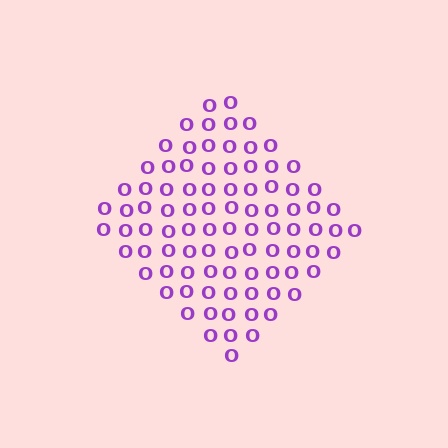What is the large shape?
The large shape is a diamond.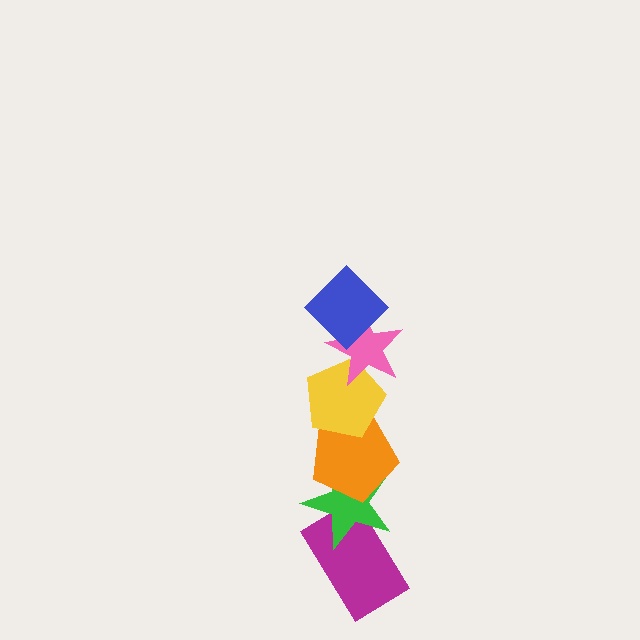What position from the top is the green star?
The green star is 5th from the top.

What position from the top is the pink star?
The pink star is 2nd from the top.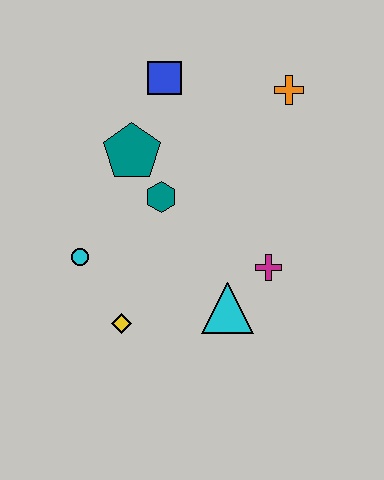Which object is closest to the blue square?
The teal pentagon is closest to the blue square.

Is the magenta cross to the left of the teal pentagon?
No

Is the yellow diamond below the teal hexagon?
Yes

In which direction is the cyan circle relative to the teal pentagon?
The cyan circle is below the teal pentagon.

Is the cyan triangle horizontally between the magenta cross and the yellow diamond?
Yes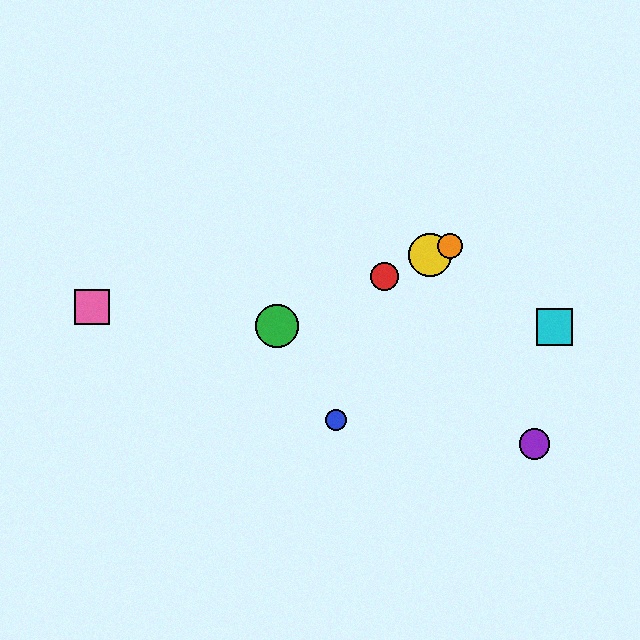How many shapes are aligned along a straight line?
4 shapes (the red circle, the green circle, the yellow circle, the orange circle) are aligned along a straight line.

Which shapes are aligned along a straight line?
The red circle, the green circle, the yellow circle, the orange circle are aligned along a straight line.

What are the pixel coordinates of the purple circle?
The purple circle is at (535, 444).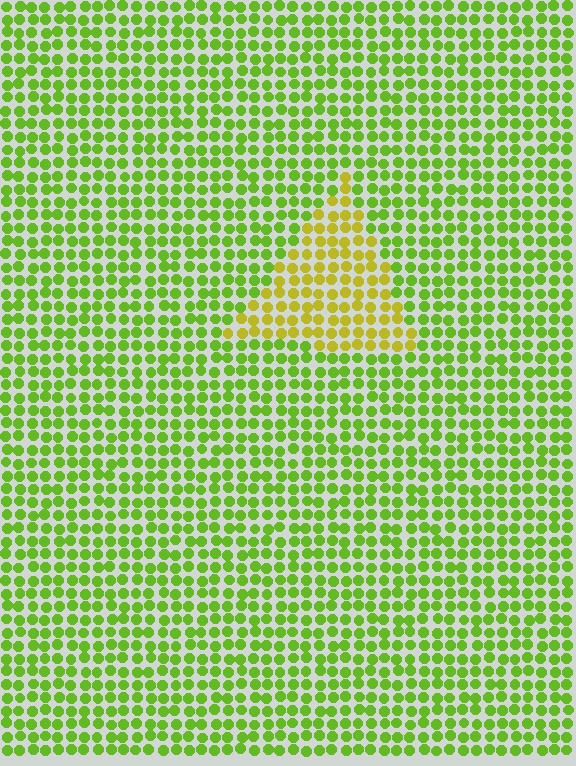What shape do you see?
I see a triangle.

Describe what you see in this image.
The image is filled with small lime elements in a uniform arrangement. A triangle-shaped region is visible where the elements are tinted to a slightly different hue, forming a subtle color boundary.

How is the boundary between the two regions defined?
The boundary is defined purely by a slight shift in hue (about 35 degrees). Spacing, size, and orientation are identical on both sides.